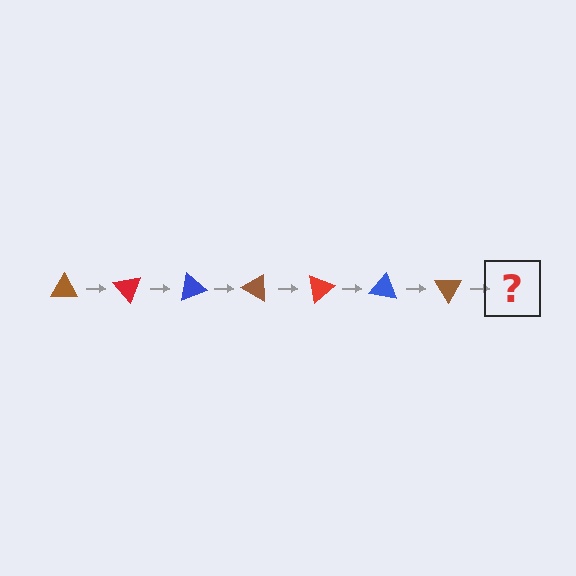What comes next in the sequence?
The next element should be a red triangle, rotated 350 degrees from the start.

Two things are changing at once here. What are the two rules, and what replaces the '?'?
The two rules are that it rotates 50 degrees each step and the color cycles through brown, red, and blue. The '?' should be a red triangle, rotated 350 degrees from the start.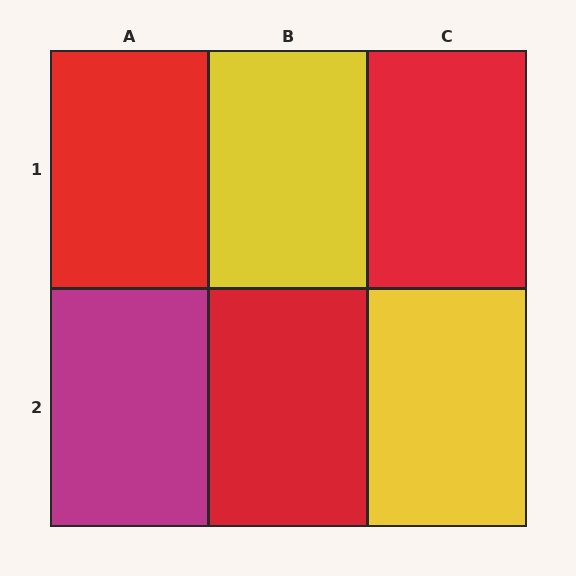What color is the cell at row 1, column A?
Red.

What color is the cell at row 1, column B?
Yellow.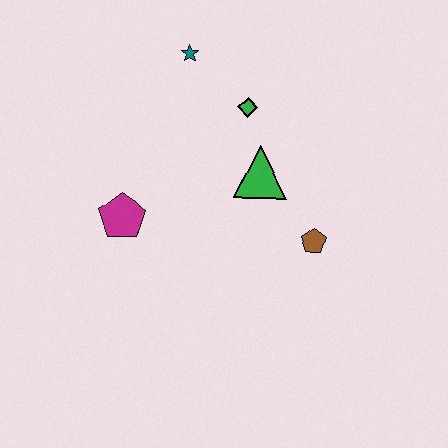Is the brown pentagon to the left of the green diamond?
No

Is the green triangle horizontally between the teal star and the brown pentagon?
Yes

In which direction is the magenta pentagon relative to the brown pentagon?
The magenta pentagon is to the left of the brown pentagon.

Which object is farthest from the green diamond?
The magenta pentagon is farthest from the green diamond.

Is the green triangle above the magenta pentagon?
Yes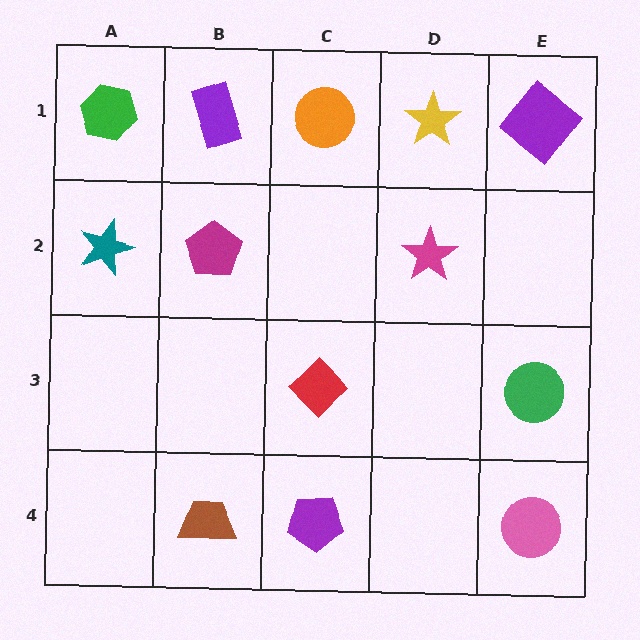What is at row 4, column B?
A brown trapezoid.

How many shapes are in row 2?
3 shapes.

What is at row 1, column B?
A purple rectangle.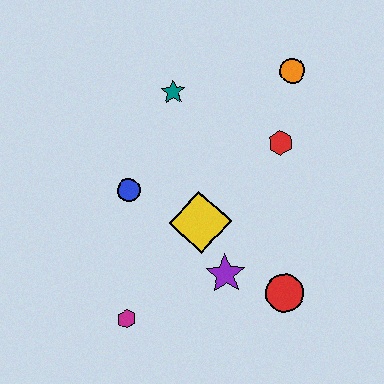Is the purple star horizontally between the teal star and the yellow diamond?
No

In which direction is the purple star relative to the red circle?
The purple star is to the left of the red circle.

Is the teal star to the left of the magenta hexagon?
No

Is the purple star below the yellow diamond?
Yes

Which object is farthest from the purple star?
The orange circle is farthest from the purple star.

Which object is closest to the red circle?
The purple star is closest to the red circle.